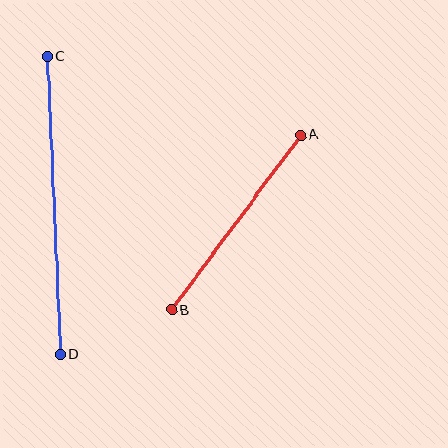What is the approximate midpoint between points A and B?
The midpoint is at approximately (236, 222) pixels.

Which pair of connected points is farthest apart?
Points C and D are farthest apart.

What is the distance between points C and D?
The distance is approximately 298 pixels.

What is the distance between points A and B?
The distance is approximately 217 pixels.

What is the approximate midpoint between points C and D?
The midpoint is at approximately (54, 205) pixels.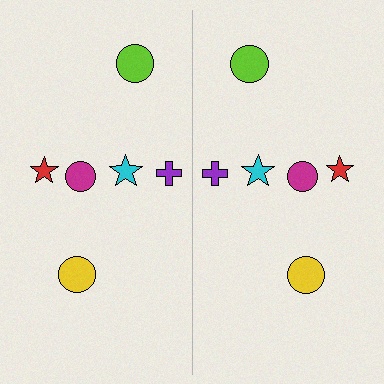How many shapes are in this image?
There are 12 shapes in this image.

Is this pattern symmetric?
Yes, this pattern has bilateral (reflection) symmetry.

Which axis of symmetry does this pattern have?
The pattern has a vertical axis of symmetry running through the center of the image.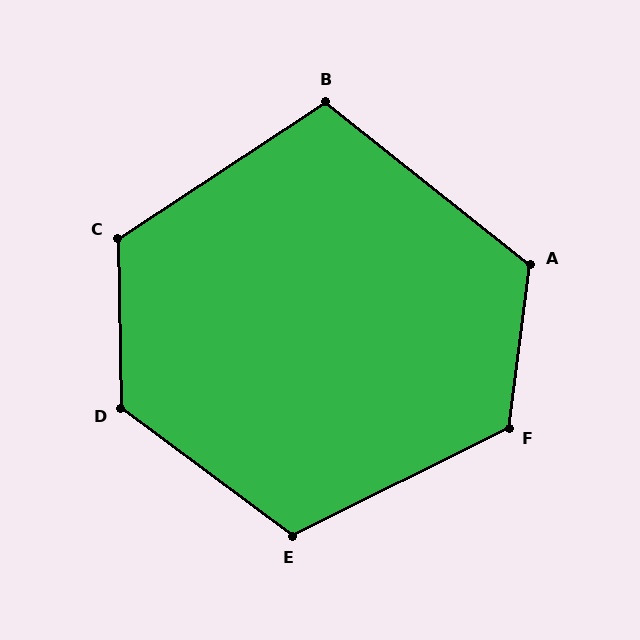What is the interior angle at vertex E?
Approximately 117 degrees (obtuse).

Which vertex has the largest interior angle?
D, at approximately 128 degrees.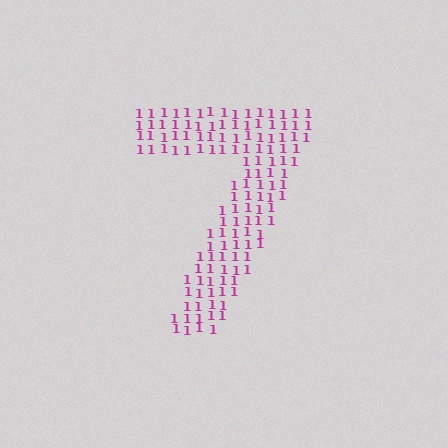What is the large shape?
The large shape is the digit 7.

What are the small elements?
The small elements are digit 1's.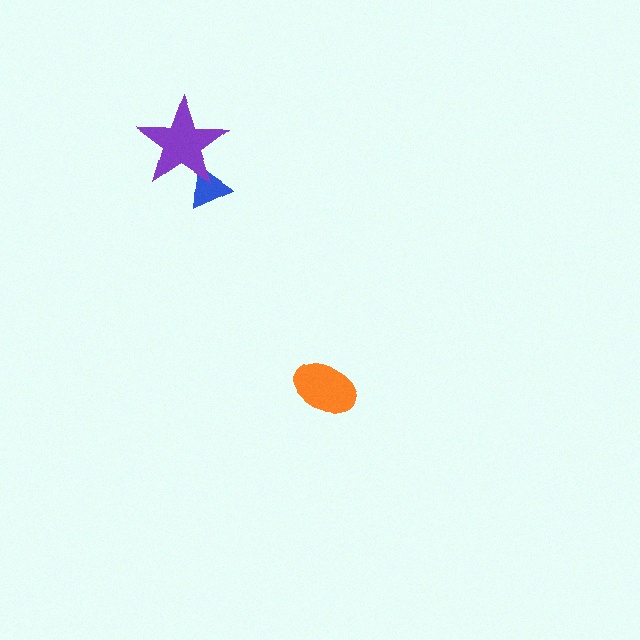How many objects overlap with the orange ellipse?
0 objects overlap with the orange ellipse.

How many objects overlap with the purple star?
1 object overlaps with the purple star.